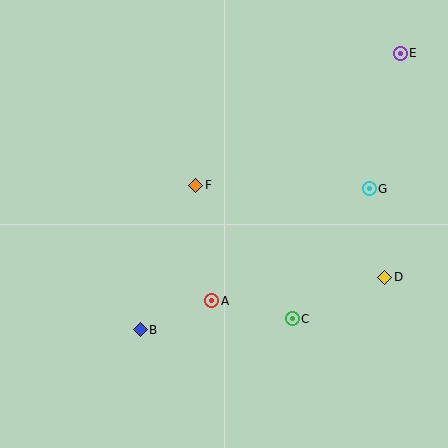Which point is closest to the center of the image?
Point F at (196, 185) is closest to the center.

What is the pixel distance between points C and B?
The distance between C and B is 152 pixels.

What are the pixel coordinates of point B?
Point B is at (140, 330).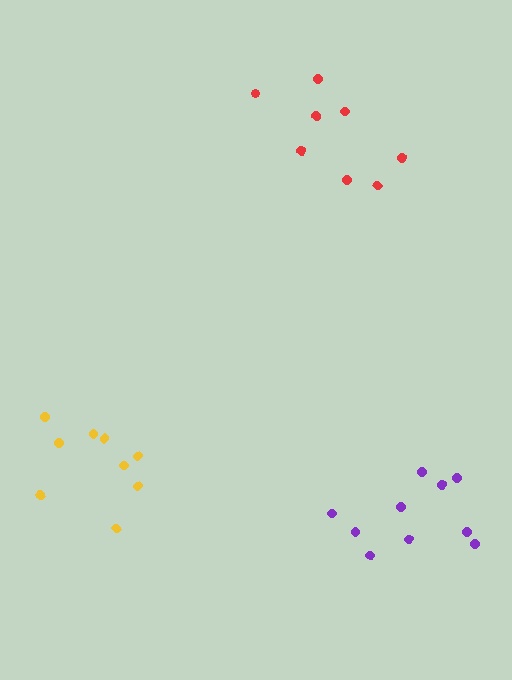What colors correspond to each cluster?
The clusters are colored: purple, red, yellow.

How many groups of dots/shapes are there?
There are 3 groups.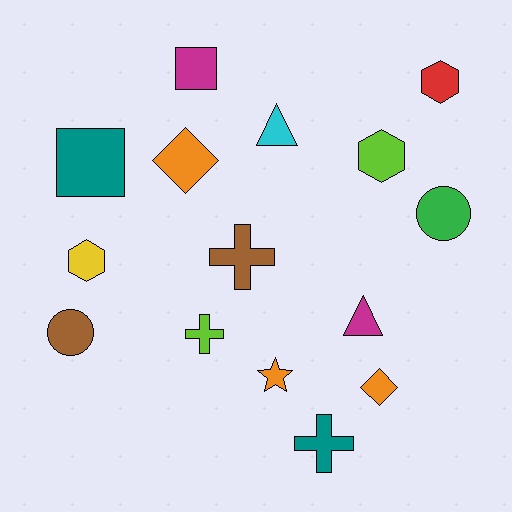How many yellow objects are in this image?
There is 1 yellow object.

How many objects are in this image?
There are 15 objects.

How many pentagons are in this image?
There are no pentagons.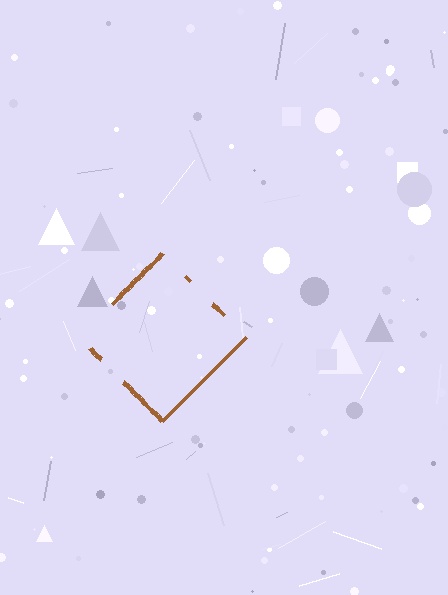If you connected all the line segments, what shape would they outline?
They would outline a diamond.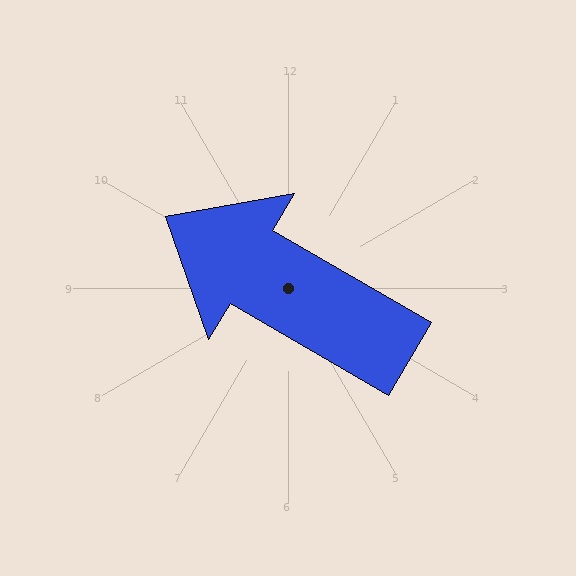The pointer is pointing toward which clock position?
Roughly 10 o'clock.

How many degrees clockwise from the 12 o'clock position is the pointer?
Approximately 300 degrees.